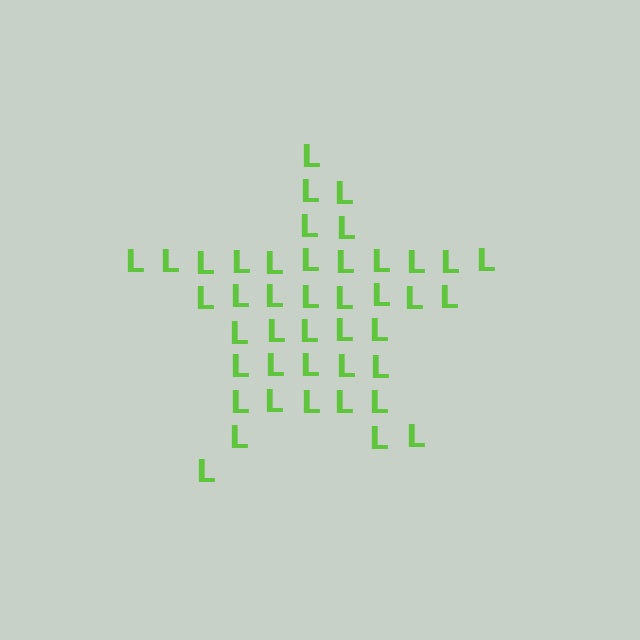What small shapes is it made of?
It is made of small letter L's.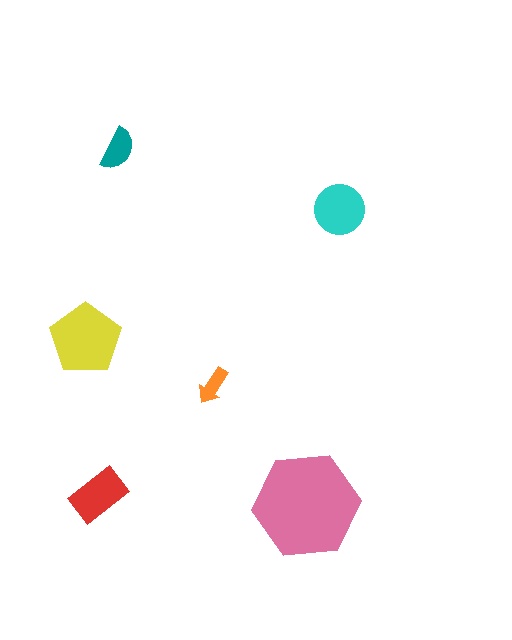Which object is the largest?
The pink hexagon.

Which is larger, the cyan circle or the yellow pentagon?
The yellow pentagon.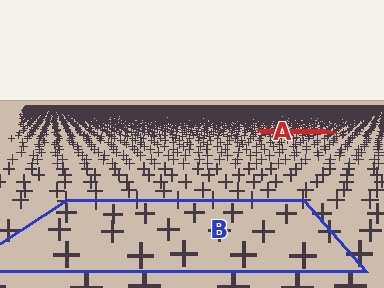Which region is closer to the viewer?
Region B is closer. The texture elements there are larger and more spread out.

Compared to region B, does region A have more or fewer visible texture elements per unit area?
Region A has more texture elements per unit area — they are packed more densely because it is farther away.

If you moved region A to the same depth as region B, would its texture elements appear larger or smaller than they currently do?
They would appear larger. At a closer depth, the same texture elements are projected at a bigger on-screen size.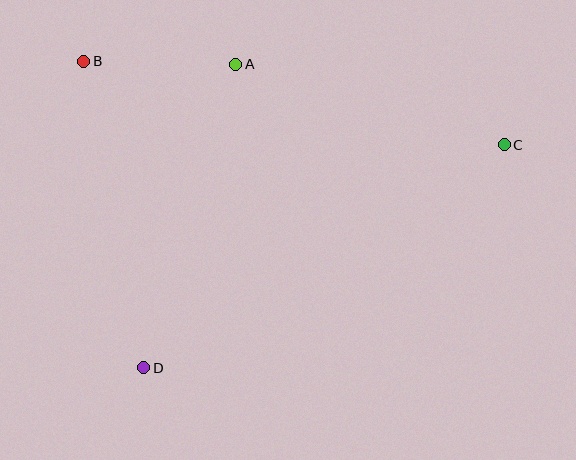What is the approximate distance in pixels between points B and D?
The distance between B and D is approximately 313 pixels.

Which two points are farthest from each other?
Points B and C are farthest from each other.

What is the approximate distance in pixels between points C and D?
The distance between C and D is approximately 424 pixels.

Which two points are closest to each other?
Points A and B are closest to each other.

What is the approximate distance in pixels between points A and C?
The distance between A and C is approximately 281 pixels.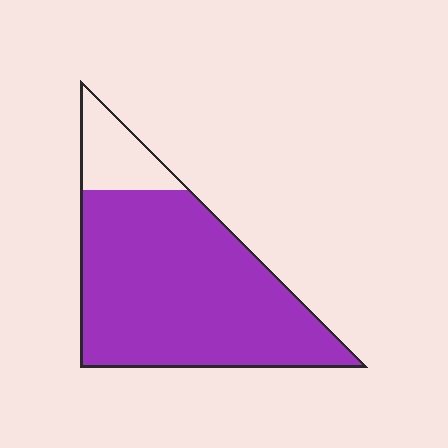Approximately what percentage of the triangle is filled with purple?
Approximately 85%.